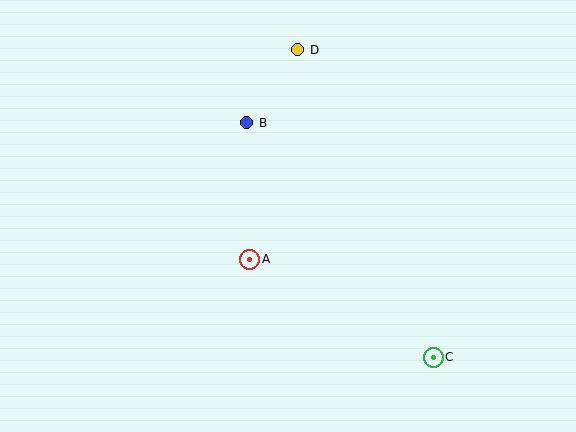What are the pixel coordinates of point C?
Point C is at (433, 357).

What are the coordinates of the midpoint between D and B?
The midpoint between D and B is at (272, 86).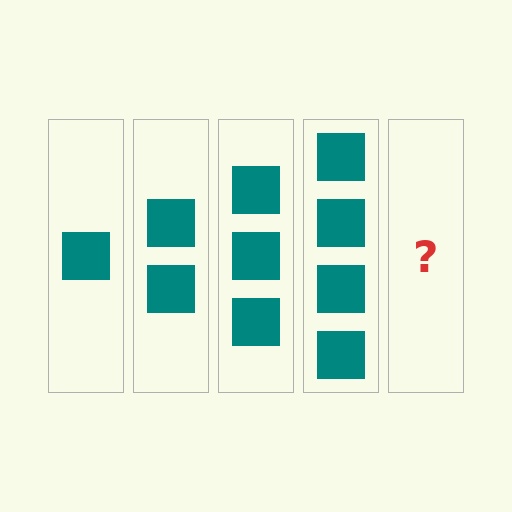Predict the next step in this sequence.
The next step is 5 squares.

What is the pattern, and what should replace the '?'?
The pattern is that each step adds one more square. The '?' should be 5 squares.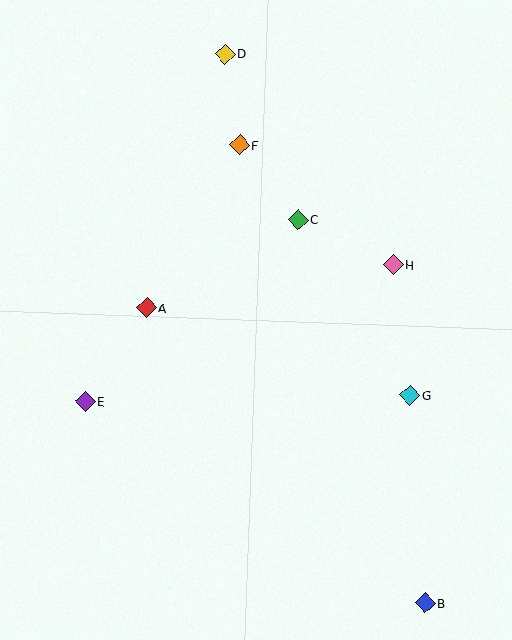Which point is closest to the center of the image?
Point C at (298, 220) is closest to the center.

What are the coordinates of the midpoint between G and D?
The midpoint between G and D is at (317, 225).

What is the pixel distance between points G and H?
The distance between G and H is 132 pixels.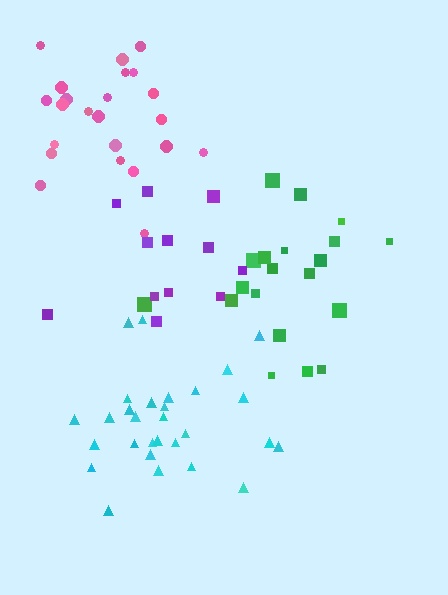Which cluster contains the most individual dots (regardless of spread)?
Cyan (29).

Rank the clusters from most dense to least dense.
cyan, pink, purple, green.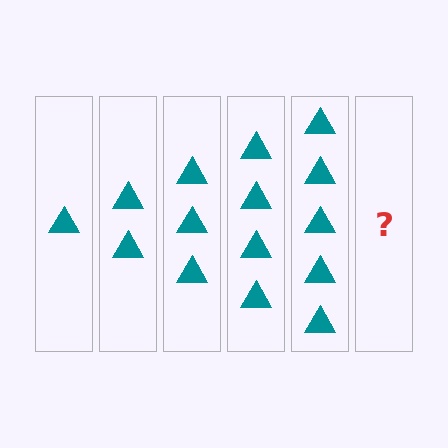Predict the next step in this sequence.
The next step is 6 triangles.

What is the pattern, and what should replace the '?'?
The pattern is that each step adds one more triangle. The '?' should be 6 triangles.